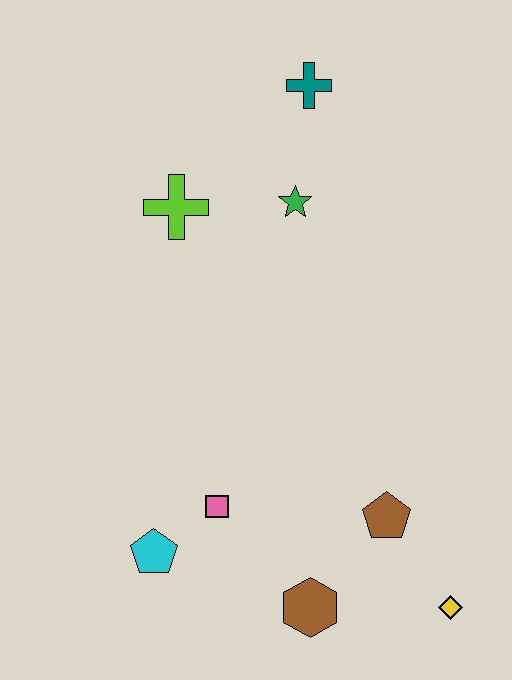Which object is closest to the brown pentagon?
The yellow diamond is closest to the brown pentagon.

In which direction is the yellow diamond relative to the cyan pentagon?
The yellow diamond is to the right of the cyan pentagon.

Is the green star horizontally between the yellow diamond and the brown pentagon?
No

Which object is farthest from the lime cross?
The yellow diamond is farthest from the lime cross.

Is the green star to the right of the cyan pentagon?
Yes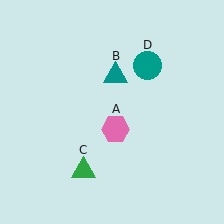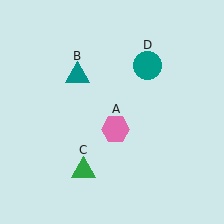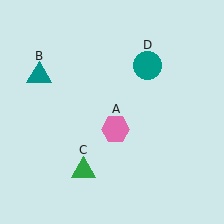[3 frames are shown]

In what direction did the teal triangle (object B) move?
The teal triangle (object B) moved left.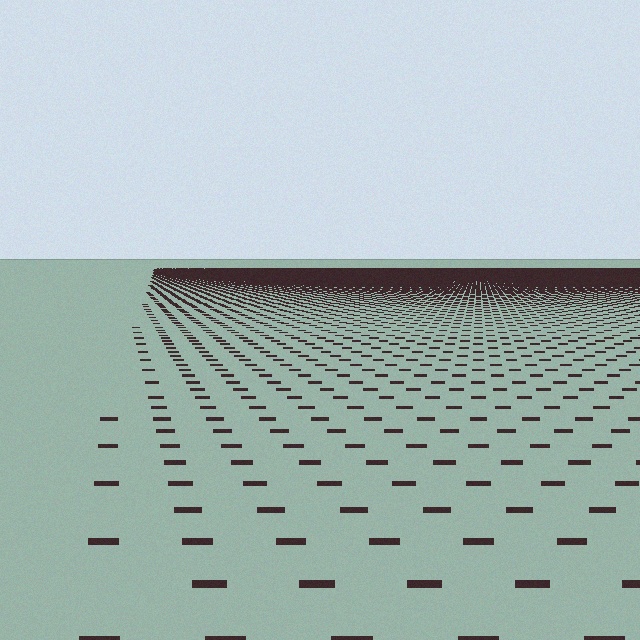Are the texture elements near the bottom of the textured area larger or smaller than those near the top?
Larger. Near the bottom, elements are closer to the viewer and appear at a bigger on-screen size.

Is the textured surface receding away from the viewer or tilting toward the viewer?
The surface is receding away from the viewer. Texture elements get smaller and denser toward the top.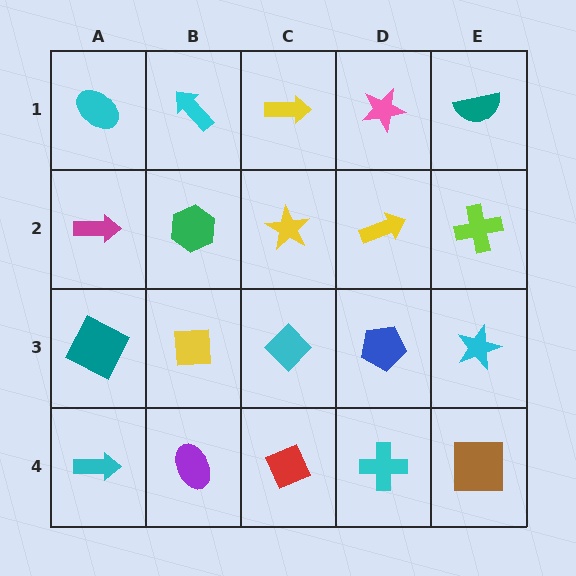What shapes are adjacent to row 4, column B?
A yellow square (row 3, column B), a cyan arrow (row 4, column A), a red diamond (row 4, column C).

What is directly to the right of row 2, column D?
A lime cross.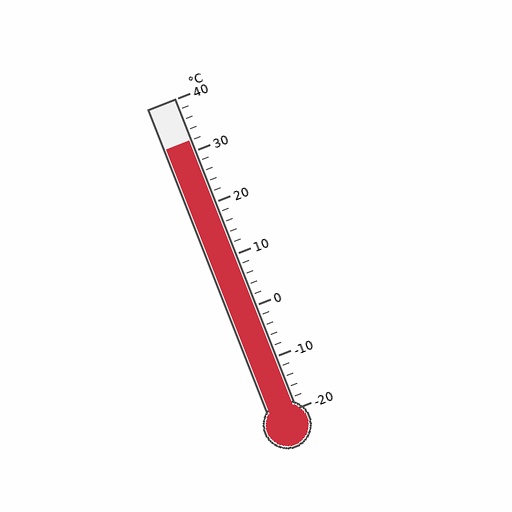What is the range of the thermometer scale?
The thermometer scale ranges from -20°C to 40°C.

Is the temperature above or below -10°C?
The temperature is above -10°C.